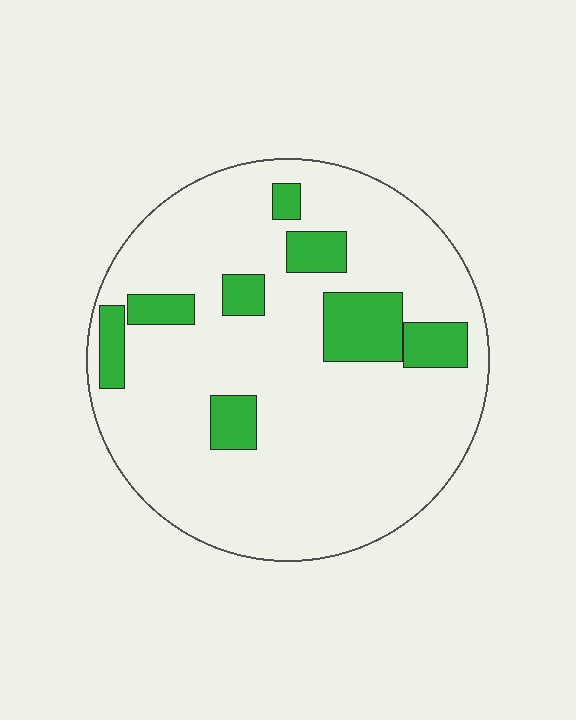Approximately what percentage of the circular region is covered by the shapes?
Approximately 15%.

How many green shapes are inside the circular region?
8.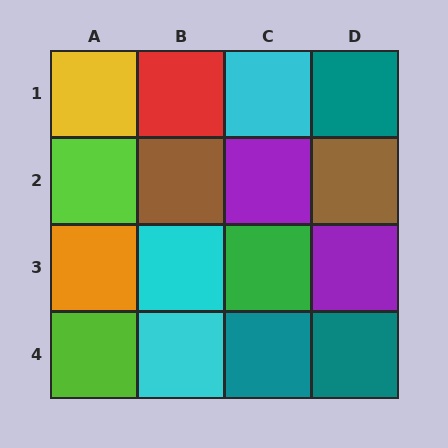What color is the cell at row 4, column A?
Lime.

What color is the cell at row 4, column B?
Cyan.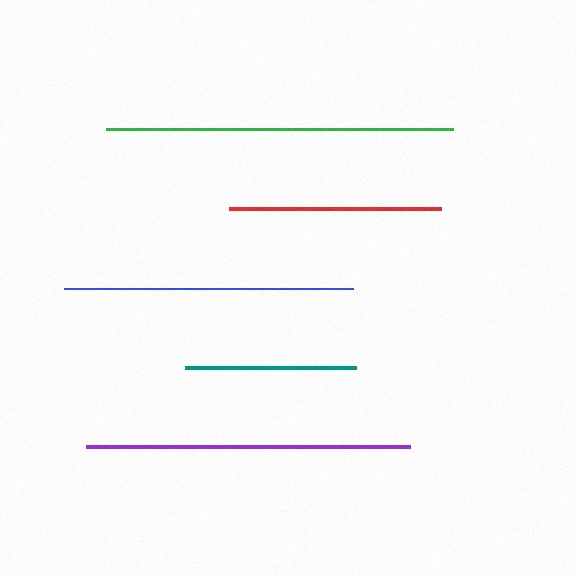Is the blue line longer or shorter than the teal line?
The blue line is longer than the teal line.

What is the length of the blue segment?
The blue segment is approximately 289 pixels long.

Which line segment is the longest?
The green line is the longest at approximately 347 pixels.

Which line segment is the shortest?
The teal line is the shortest at approximately 171 pixels.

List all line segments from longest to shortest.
From longest to shortest: green, purple, blue, red, teal.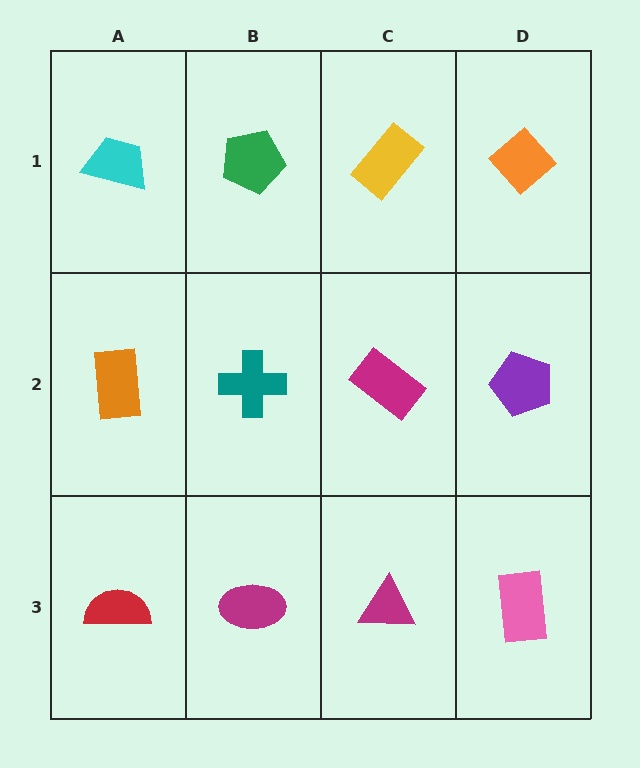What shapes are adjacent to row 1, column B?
A teal cross (row 2, column B), a cyan trapezoid (row 1, column A), a yellow rectangle (row 1, column C).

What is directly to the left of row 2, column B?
An orange rectangle.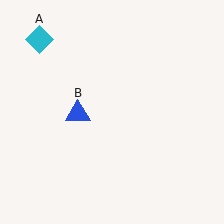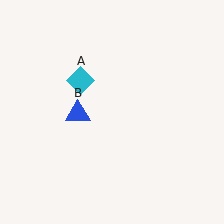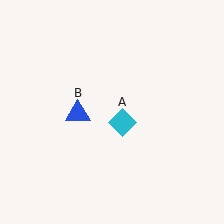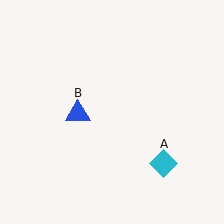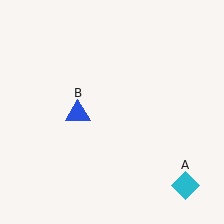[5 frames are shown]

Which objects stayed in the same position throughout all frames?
Blue triangle (object B) remained stationary.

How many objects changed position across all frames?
1 object changed position: cyan diamond (object A).